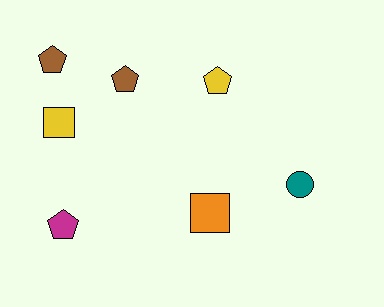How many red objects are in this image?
There are no red objects.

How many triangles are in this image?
There are no triangles.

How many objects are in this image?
There are 7 objects.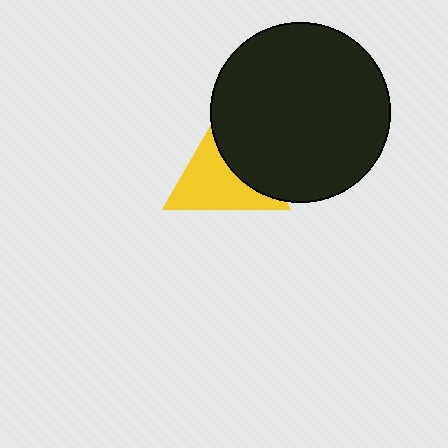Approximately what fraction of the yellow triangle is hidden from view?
Roughly 41% of the yellow triangle is hidden behind the black circle.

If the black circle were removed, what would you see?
You would see the complete yellow triangle.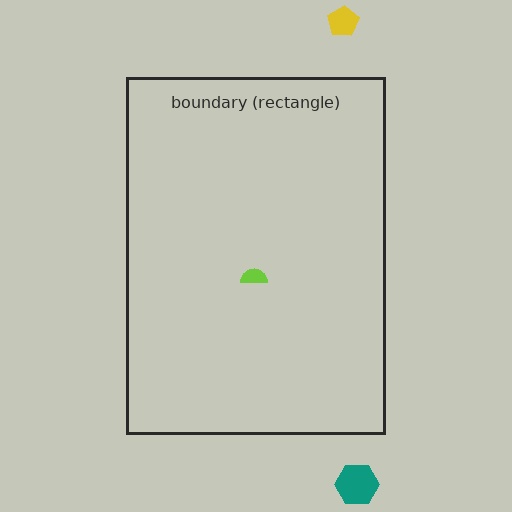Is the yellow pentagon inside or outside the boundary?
Outside.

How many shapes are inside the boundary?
1 inside, 2 outside.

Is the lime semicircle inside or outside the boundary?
Inside.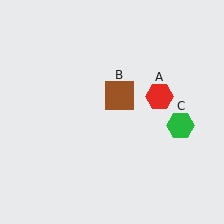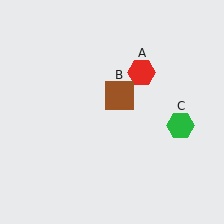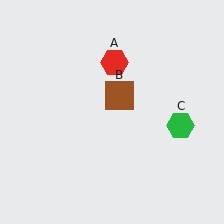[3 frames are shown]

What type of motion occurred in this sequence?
The red hexagon (object A) rotated counterclockwise around the center of the scene.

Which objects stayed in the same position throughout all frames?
Brown square (object B) and green hexagon (object C) remained stationary.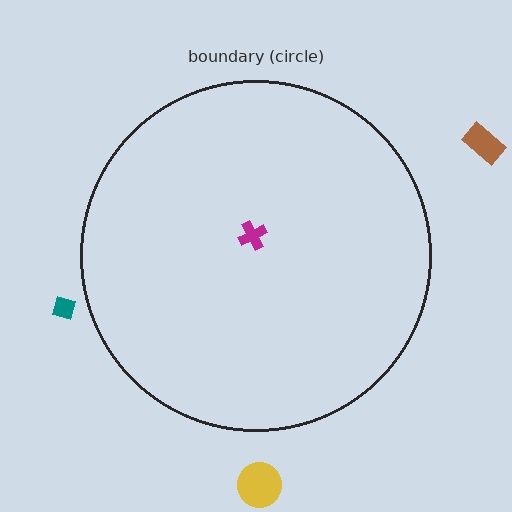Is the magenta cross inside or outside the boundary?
Inside.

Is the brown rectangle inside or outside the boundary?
Outside.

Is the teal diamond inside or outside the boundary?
Outside.